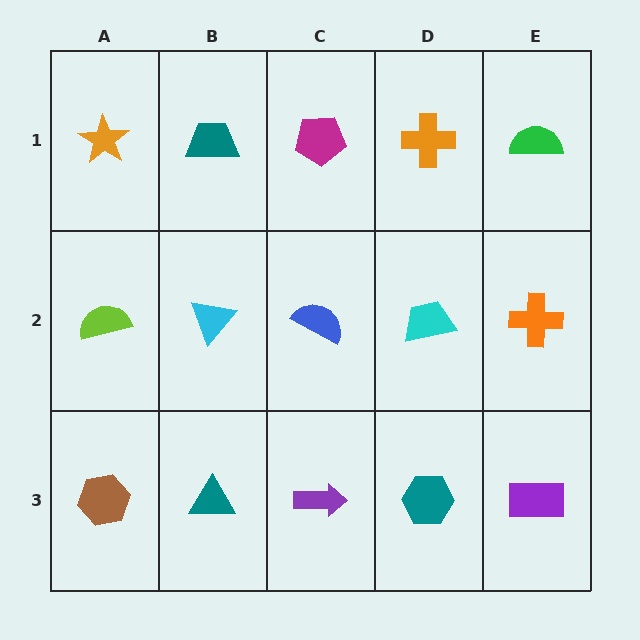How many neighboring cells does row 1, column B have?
3.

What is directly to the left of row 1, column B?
An orange star.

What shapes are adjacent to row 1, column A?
A lime semicircle (row 2, column A), a teal trapezoid (row 1, column B).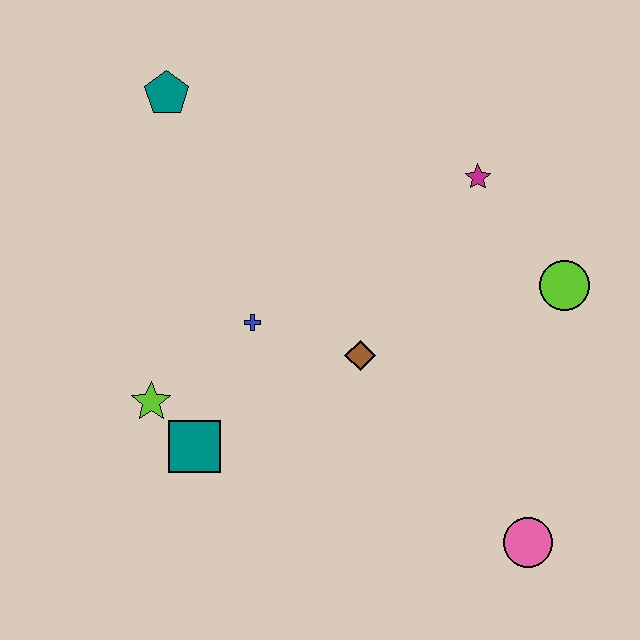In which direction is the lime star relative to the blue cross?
The lime star is to the left of the blue cross.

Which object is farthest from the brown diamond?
The teal pentagon is farthest from the brown diamond.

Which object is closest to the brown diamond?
The blue cross is closest to the brown diamond.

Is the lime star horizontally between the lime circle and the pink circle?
No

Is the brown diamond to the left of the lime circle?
Yes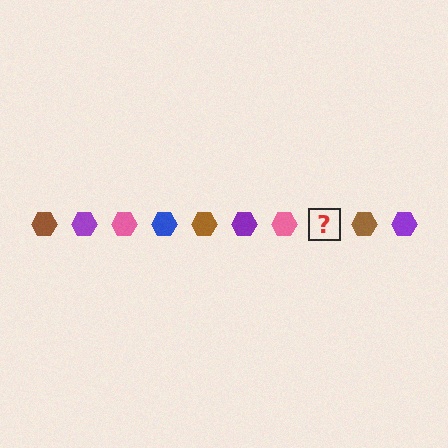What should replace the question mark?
The question mark should be replaced with a blue hexagon.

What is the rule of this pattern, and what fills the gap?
The rule is that the pattern cycles through brown, purple, pink, blue hexagons. The gap should be filled with a blue hexagon.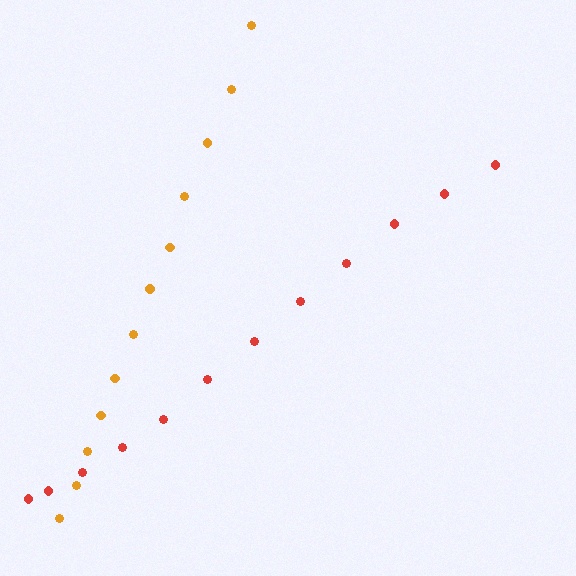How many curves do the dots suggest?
There are 2 distinct paths.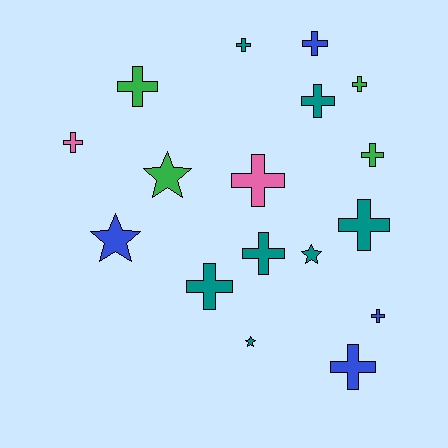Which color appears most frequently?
Teal, with 7 objects.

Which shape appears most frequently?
Cross, with 13 objects.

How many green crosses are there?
There are 3 green crosses.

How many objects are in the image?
There are 17 objects.